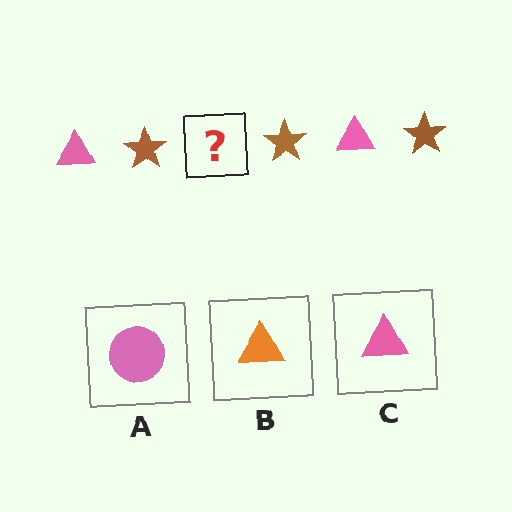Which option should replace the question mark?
Option C.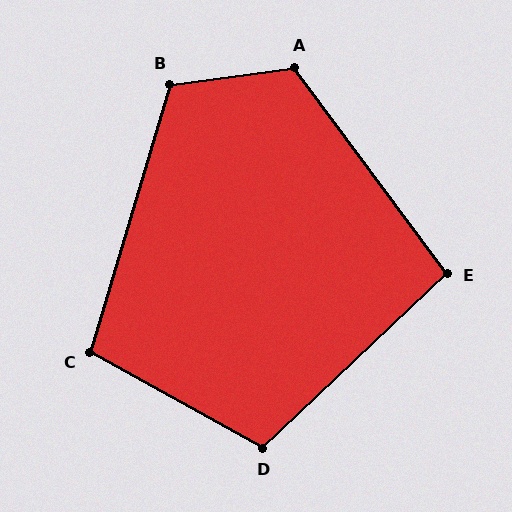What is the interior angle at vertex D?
Approximately 108 degrees (obtuse).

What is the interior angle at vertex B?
Approximately 114 degrees (obtuse).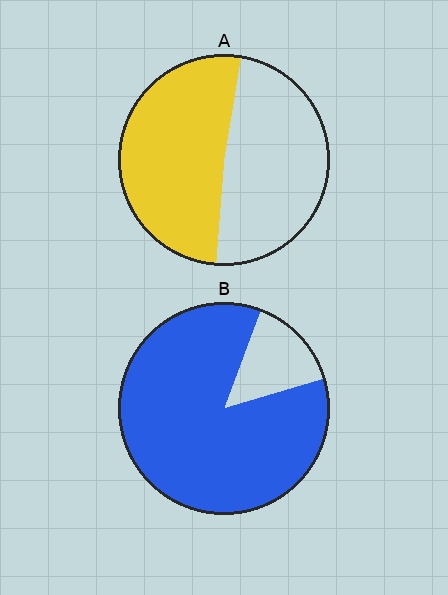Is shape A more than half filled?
Roughly half.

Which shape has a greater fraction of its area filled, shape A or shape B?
Shape B.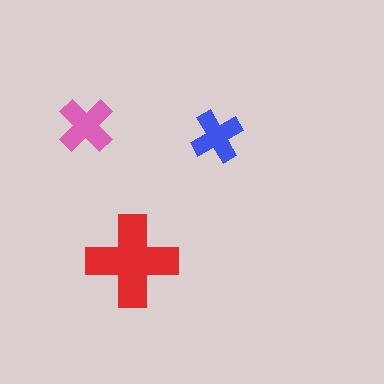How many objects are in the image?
There are 3 objects in the image.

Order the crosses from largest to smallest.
the red one, the pink one, the blue one.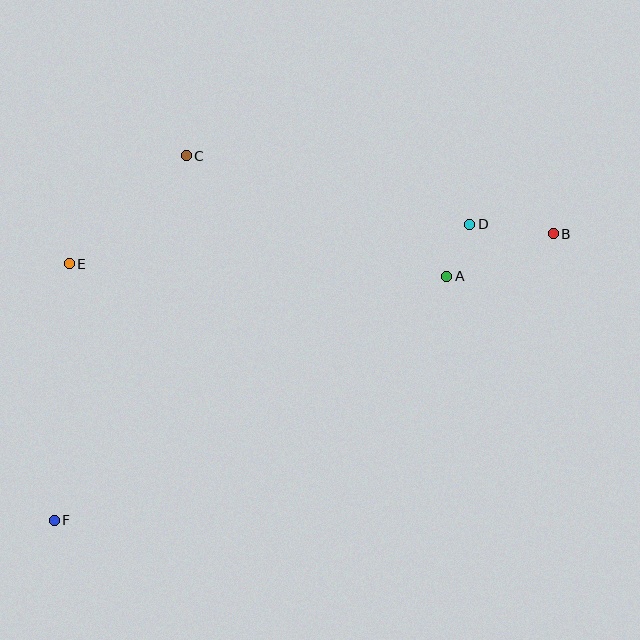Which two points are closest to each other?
Points A and D are closest to each other.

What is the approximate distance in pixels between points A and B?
The distance between A and B is approximately 115 pixels.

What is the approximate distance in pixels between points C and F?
The distance between C and F is approximately 388 pixels.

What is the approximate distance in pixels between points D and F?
The distance between D and F is approximately 510 pixels.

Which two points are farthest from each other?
Points B and F are farthest from each other.